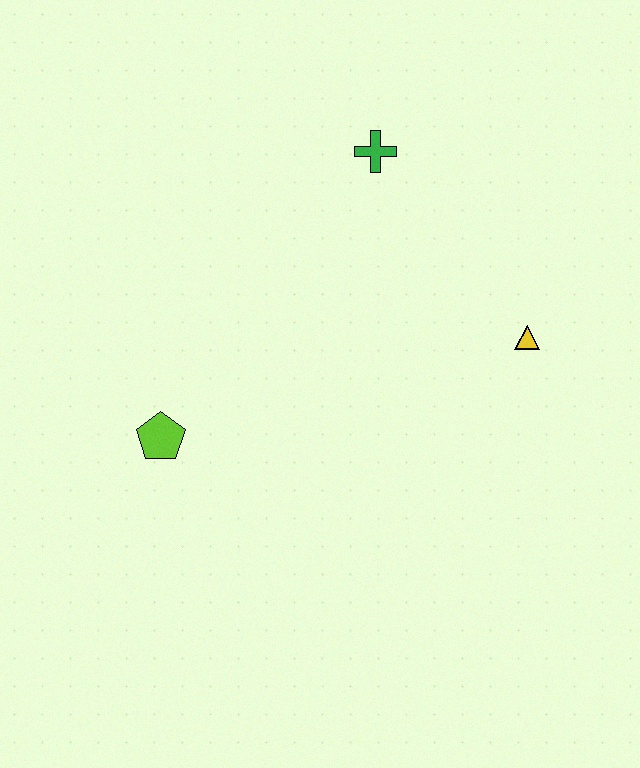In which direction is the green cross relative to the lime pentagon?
The green cross is above the lime pentagon.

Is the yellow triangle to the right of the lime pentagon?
Yes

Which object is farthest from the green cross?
The lime pentagon is farthest from the green cross.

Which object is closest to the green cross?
The yellow triangle is closest to the green cross.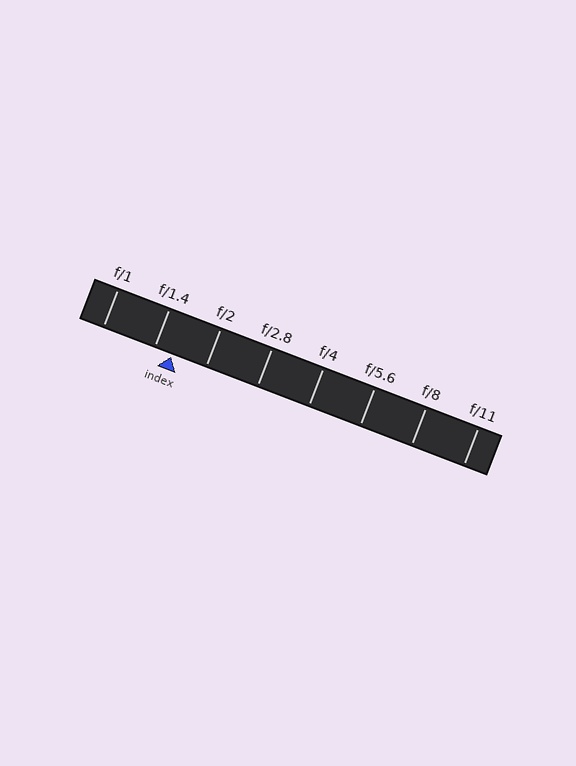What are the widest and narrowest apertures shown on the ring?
The widest aperture shown is f/1 and the narrowest is f/11.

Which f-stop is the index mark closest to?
The index mark is closest to f/1.4.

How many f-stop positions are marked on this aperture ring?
There are 8 f-stop positions marked.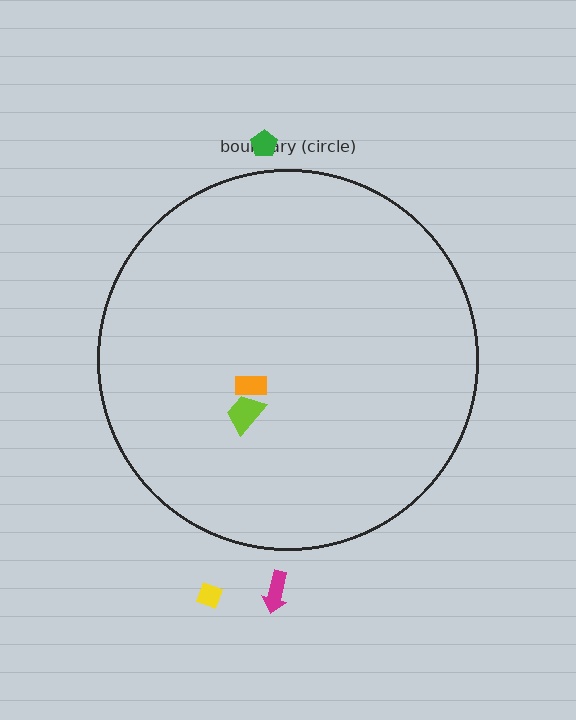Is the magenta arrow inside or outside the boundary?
Outside.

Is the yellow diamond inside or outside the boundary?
Outside.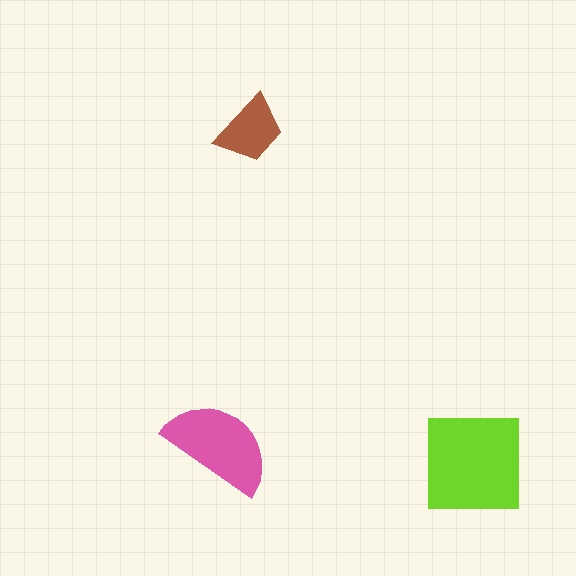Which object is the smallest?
The brown trapezoid.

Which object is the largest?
The lime square.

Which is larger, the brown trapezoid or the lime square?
The lime square.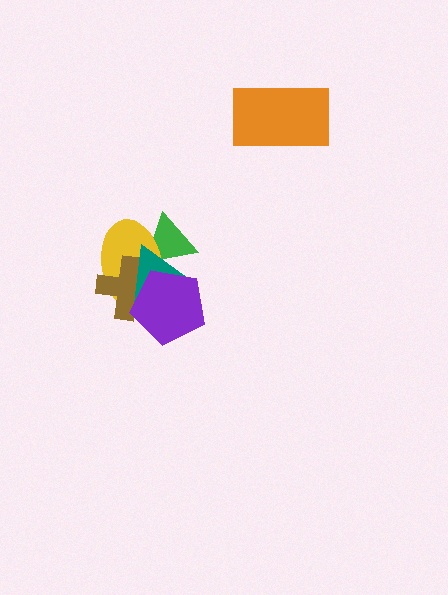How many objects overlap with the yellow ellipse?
4 objects overlap with the yellow ellipse.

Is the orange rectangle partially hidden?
No, no other shape covers it.